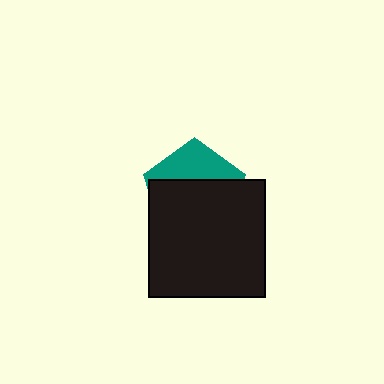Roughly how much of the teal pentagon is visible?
A small part of it is visible (roughly 35%).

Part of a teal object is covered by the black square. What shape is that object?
It is a pentagon.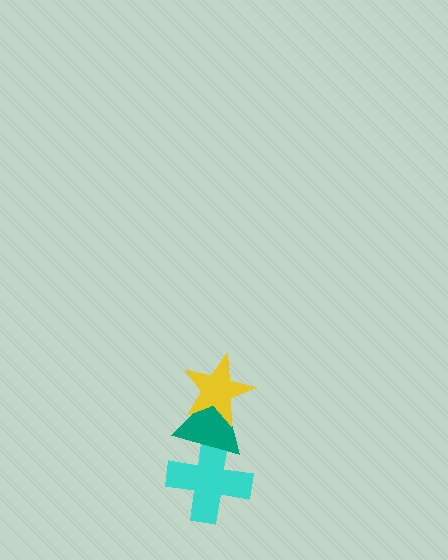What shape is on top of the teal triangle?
The yellow star is on top of the teal triangle.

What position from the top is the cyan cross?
The cyan cross is 3rd from the top.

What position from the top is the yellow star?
The yellow star is 1st from the top.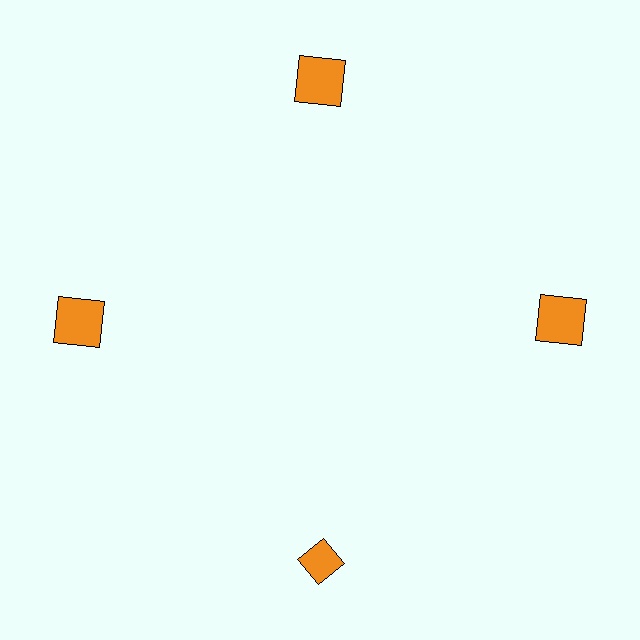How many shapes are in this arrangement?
There are 4 shapes arranged in a ring pattern.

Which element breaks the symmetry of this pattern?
The orange diamond at roughly the 6 o'clock position breaks the symmetry. All other shapes are orange squares.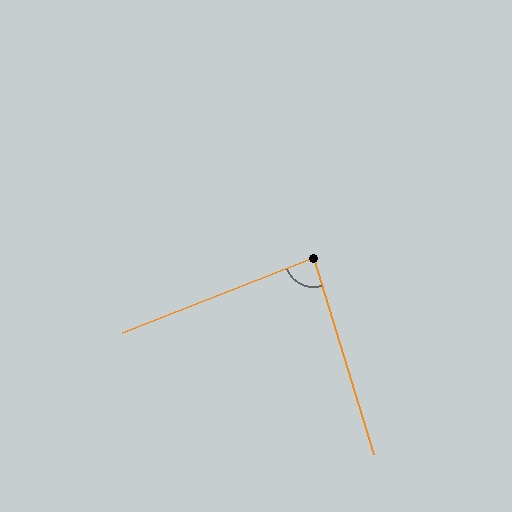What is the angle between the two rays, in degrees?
Approximately 86 degrees.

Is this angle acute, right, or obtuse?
It is approximately a right angle.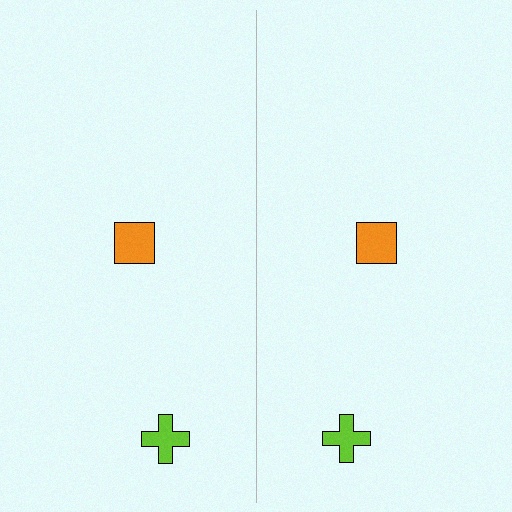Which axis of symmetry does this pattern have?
The pattern has a vertical axis of symmetry running through the center of the image.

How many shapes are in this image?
There are 4 shapes in this image.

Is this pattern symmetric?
Yes, this pattern has bilateral (reflection) symmetry.